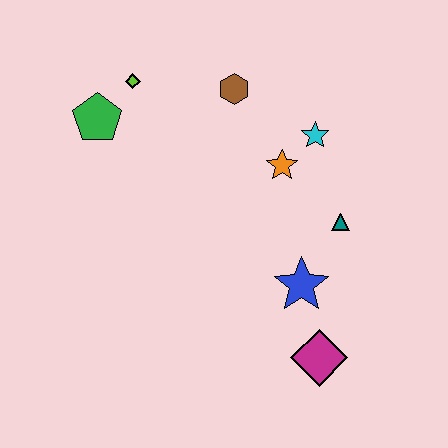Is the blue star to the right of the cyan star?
No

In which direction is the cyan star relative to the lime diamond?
The cyan star is to the right of the lime diamond.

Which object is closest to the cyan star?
The orange star is closest to the cyan star.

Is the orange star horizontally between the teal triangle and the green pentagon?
Yes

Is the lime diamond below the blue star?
No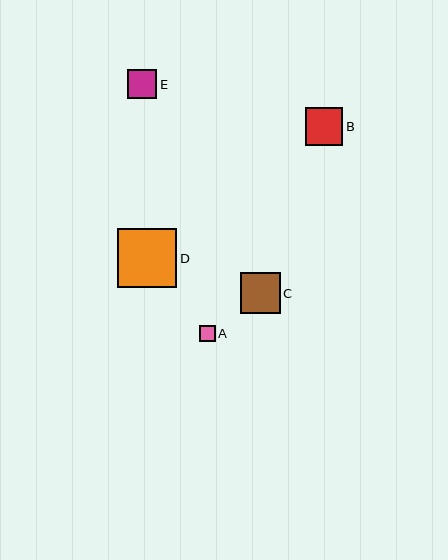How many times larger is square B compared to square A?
Square B is approximately 2.4 times the size of square A.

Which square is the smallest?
Square A is the smallest with a size of approximately 16 pixels.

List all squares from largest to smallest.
From largest to smallest: D, C, B, E, A.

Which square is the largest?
Square D is the largest with a size of approximately 59 pixels.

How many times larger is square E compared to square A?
Square E is approximately 1.8 times the size of square A.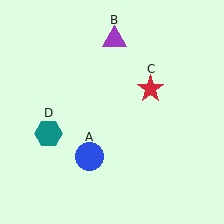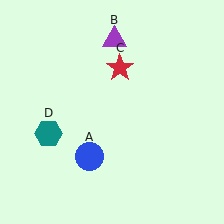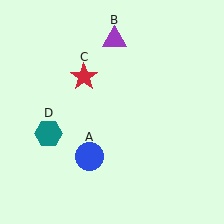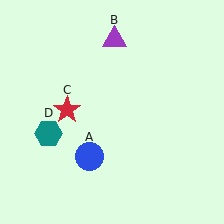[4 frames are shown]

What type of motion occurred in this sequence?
The red star (object C) rotated counterclockwise around the center of the scene.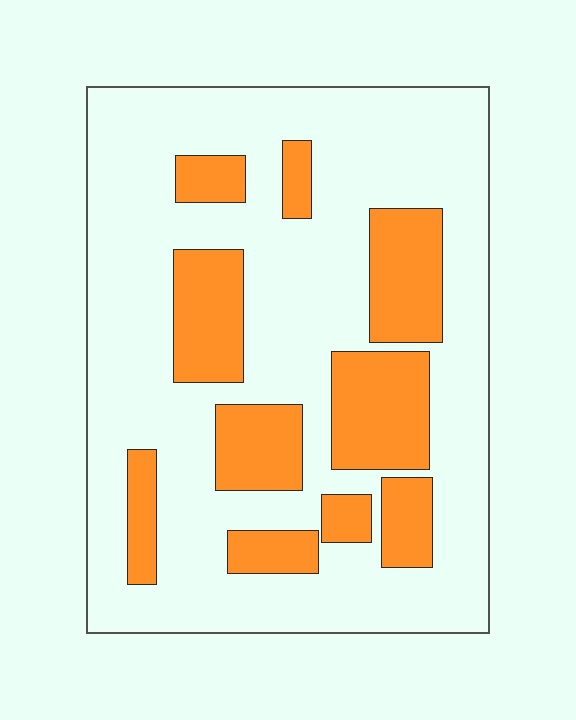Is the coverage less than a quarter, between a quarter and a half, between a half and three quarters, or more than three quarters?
Between a quarter and a half.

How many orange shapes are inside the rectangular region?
10.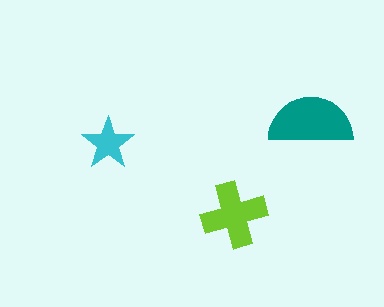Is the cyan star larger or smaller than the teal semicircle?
Smaller.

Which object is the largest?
The teal semicircle.